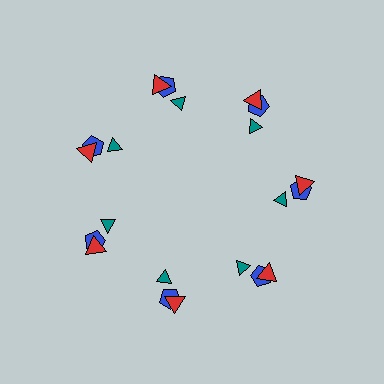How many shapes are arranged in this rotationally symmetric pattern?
There are 21 shapes, arranged in 7 groups of 3.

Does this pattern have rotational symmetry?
Yes, this pattern has 7-fold rotational symmetry. It looks the same after rotating 51 degrees around the center.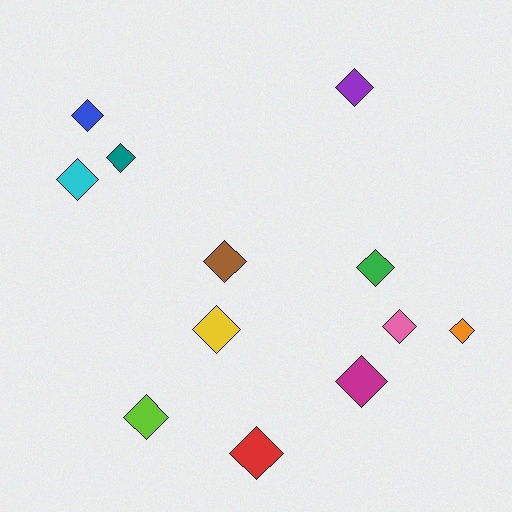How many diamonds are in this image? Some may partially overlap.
There are 12 diamonds.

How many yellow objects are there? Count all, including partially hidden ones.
There is 1 yellow object.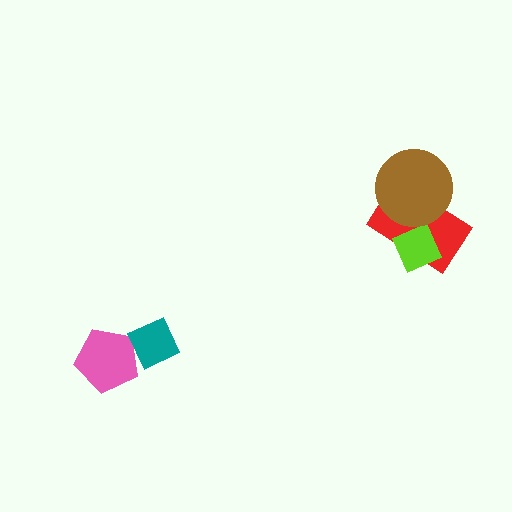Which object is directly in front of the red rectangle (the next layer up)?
The lime diamond is directly in front of the red rectangle.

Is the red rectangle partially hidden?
Yes, it is partially covered by another shape.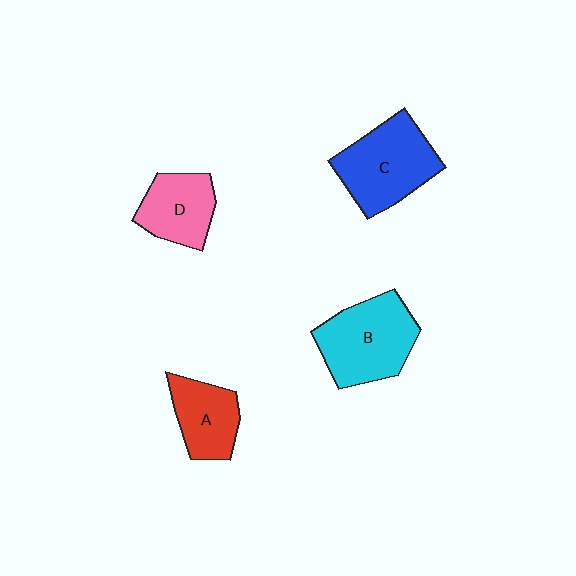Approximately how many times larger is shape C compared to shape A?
Approximately 1.5 times.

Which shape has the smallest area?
Shape A (red).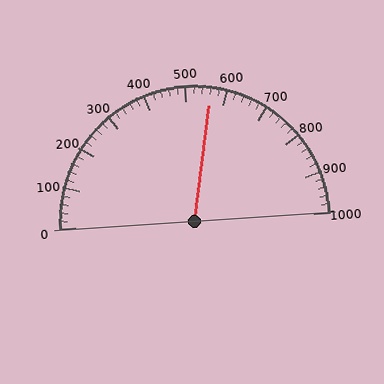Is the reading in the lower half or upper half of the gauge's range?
The reading is in the upper half of the range (0 to 1000).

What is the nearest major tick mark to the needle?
The nearest major tick mark is 600.